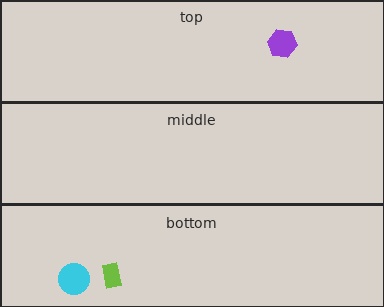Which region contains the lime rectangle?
The bottom region.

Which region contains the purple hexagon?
The top region.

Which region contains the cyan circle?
The bottom region.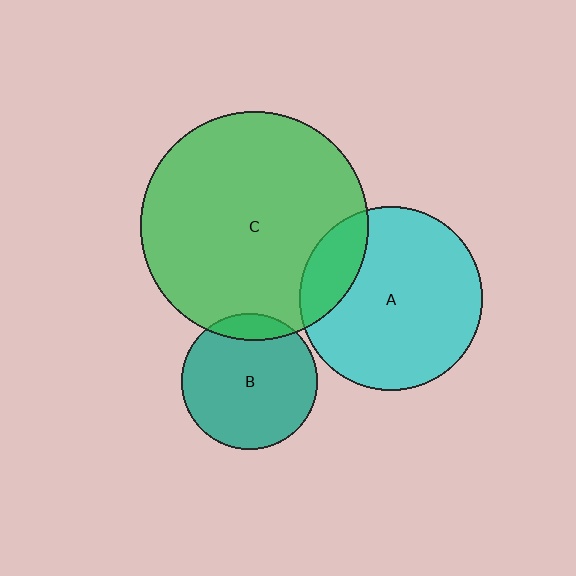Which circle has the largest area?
Circle C (green).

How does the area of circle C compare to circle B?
Approximately 2.8 times.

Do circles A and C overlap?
Yes.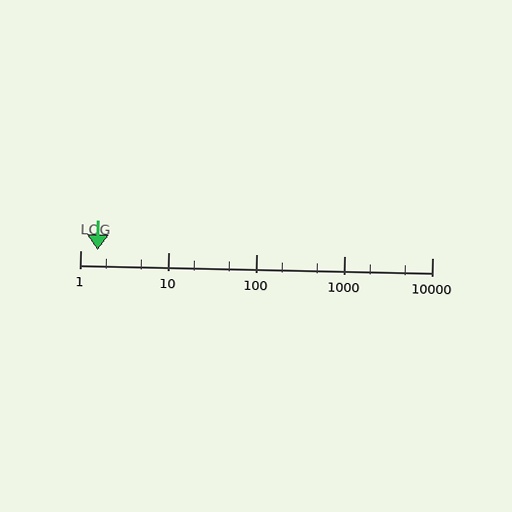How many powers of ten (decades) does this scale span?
The scale spans 4 decades, from 1 to 10000.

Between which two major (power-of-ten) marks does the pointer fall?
The pointer is between 1 and 10.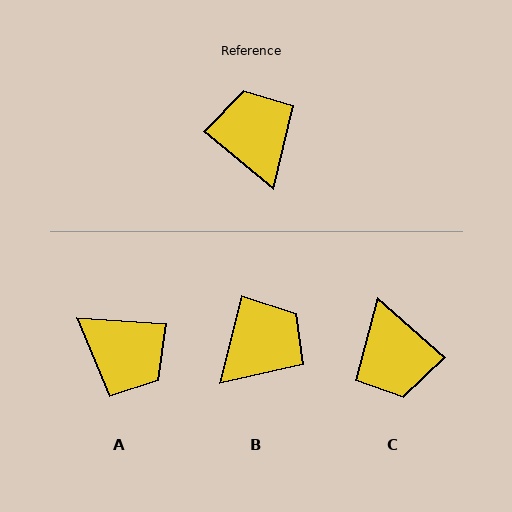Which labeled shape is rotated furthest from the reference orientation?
C, about 178 degrees away.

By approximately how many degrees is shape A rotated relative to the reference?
Approximately 144 degrees clockwise.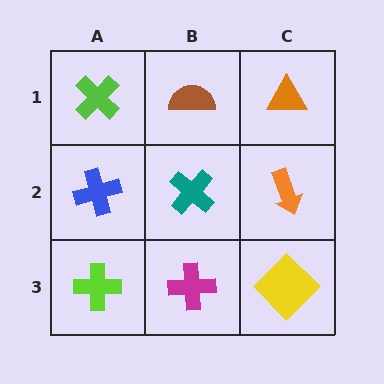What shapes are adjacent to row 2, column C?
An orange triangle (row 1, column C), a yellow diamond (row 3, column C), a teal cross (row 2, column B).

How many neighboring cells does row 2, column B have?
4.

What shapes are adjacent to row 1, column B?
A teal cross (row 2, column B), a lime cross (row 1, column A), an orange triangle (row 1, column C).